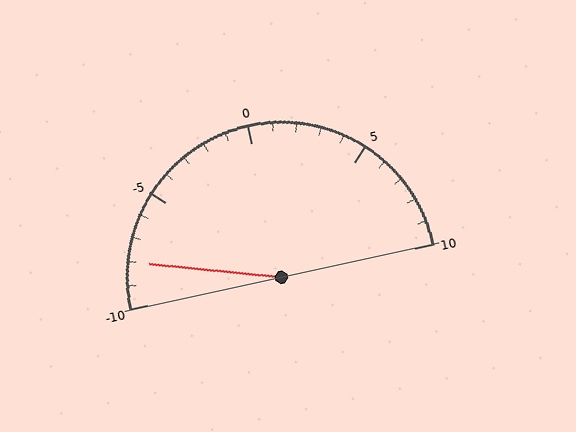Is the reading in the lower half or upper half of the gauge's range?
The reading is in the lower half of the range (-10 to 10).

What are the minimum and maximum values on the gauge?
The gauge ranges from -10 to 10.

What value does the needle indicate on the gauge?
The needle indicates approximately -8.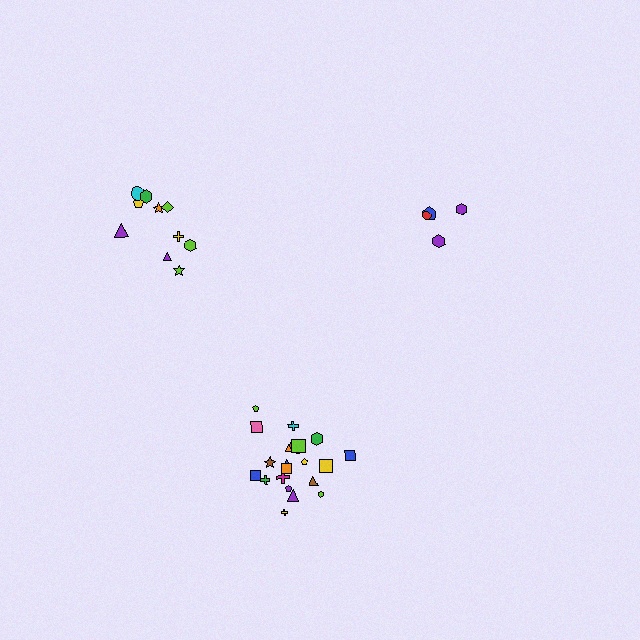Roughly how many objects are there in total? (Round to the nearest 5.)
Roughly 35 objects in total.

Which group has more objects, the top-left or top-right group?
The top-left group.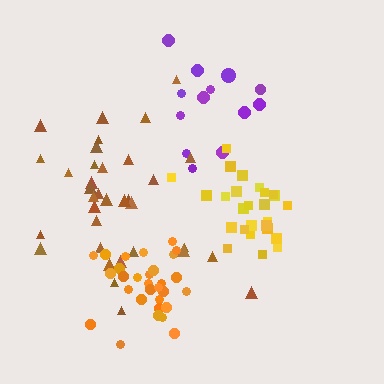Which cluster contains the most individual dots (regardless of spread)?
Brown (35).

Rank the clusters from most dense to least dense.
orange, yellow, brown, purple.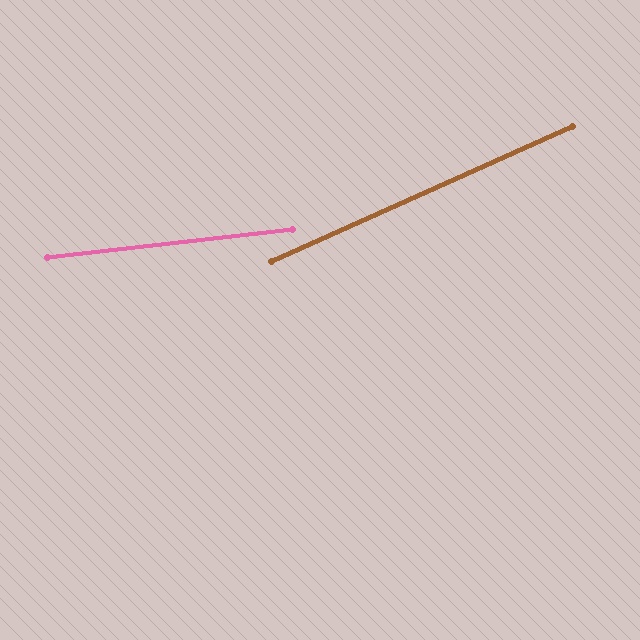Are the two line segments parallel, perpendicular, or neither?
Neither parallel nor perpendicular — they differ by about 18°.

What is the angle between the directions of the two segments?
Approximately 18 degrees.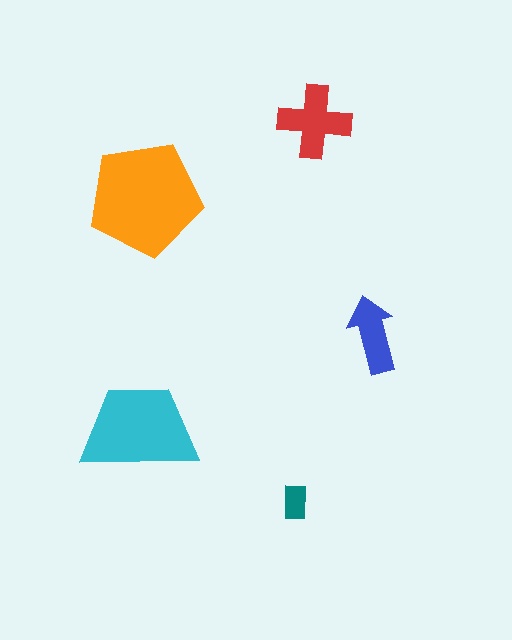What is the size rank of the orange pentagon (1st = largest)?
1st.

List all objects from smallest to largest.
The teal rectangle, the blue arrow, the red cross, the cyan trapezoid, the orange pentagon.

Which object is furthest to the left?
The cyan trapezoid is leftmost.